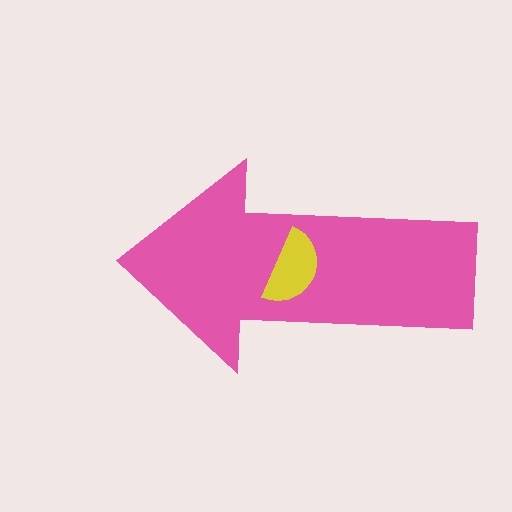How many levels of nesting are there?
2.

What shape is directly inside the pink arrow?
The yellow semicircle.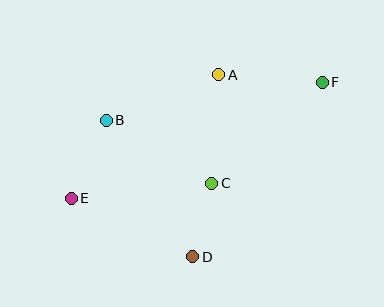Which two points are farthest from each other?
Points E and F are farthest from each other.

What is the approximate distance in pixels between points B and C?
The distance between B and C is approximately 123 pixels.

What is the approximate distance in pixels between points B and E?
The distance between B and E is approximately 86 pixels.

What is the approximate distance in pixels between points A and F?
The distance between A and F is approximately 104 pixels.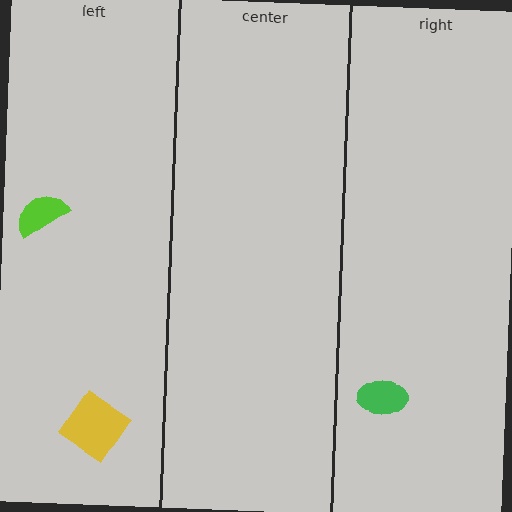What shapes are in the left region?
The lime semicircle, the yellow diamond.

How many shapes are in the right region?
1.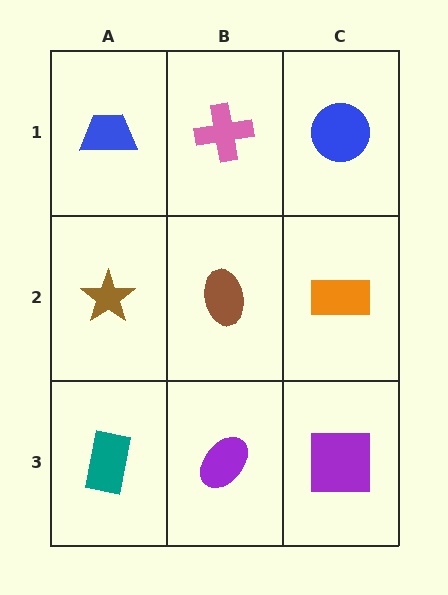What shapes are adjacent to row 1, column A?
A brown star (row 2, column A), a pink cross (row 1, column B).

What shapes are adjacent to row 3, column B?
A brown ellipse (row 2, column B), a teal rectangle (row 3, column A), a purple square (row 3, column C).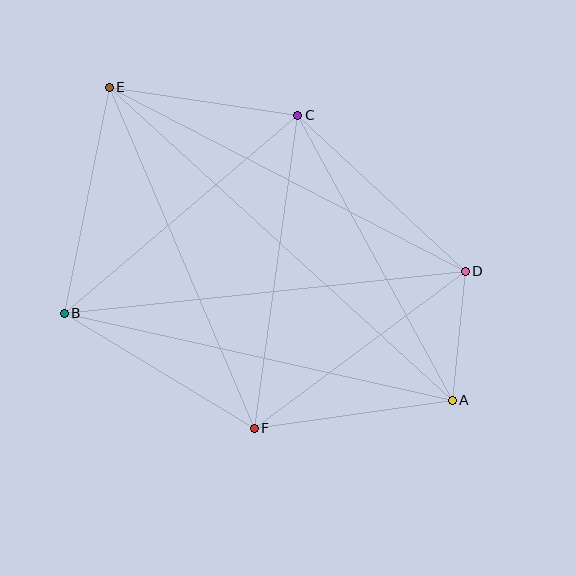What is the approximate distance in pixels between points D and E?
The distance between D and E is approximately 400 pixels.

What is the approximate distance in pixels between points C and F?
The distance between C and F is approximately 316 pixels.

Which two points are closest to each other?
Points A and D are closest to each other.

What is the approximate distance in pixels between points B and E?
The distance between B and E is approximately 230 pixels.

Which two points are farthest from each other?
Points A and E are farthest from each other.